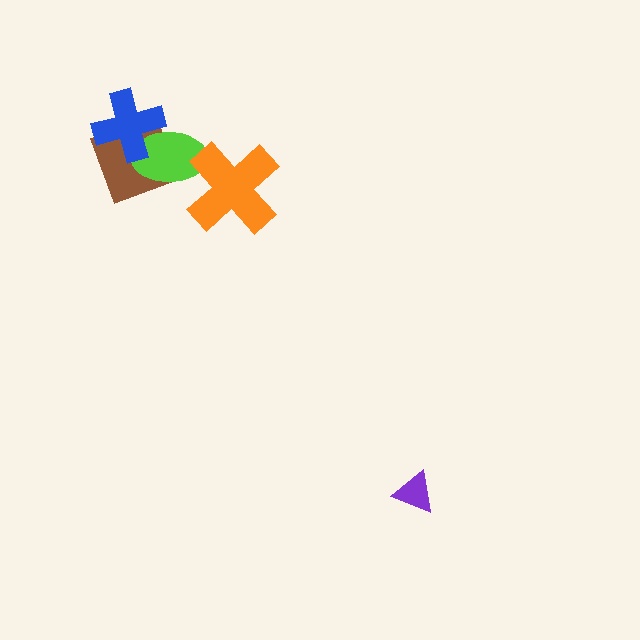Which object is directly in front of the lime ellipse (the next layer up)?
The blue cross is directly in front of the lime ellipse.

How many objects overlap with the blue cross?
2 objects overlap with the blue cross.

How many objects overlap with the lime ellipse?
3 objects overlap with the lime ellipse.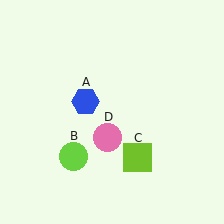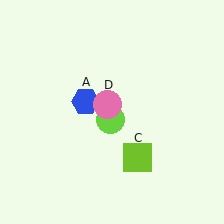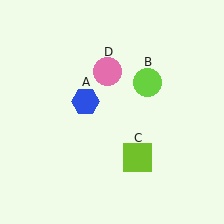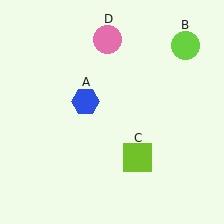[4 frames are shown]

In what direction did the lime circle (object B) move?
The lime circle (object B) moved up and to the right.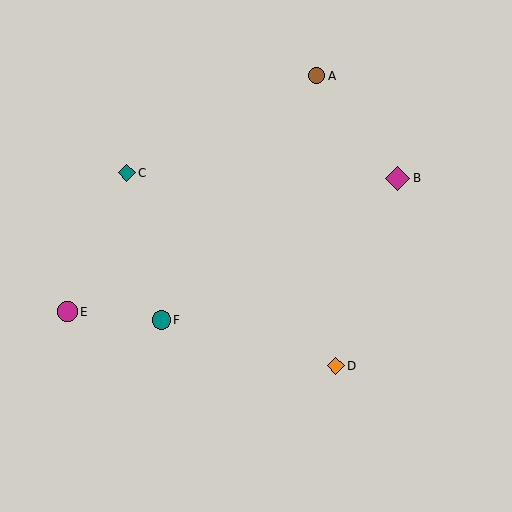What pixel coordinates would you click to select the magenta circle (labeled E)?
Click at (68, 312) to select the magenta circle E.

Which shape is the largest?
The magenta diamond (labeled B) is the largest.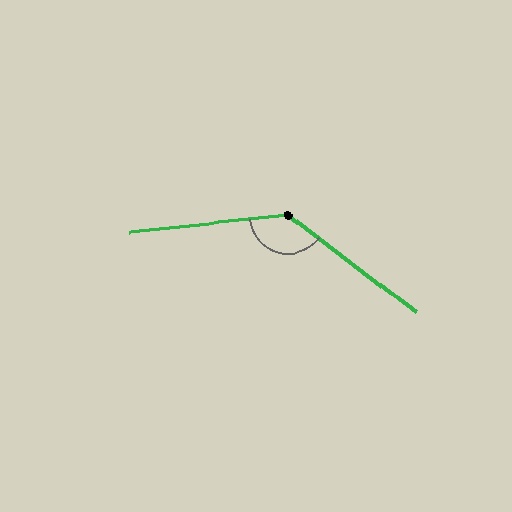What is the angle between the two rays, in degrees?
Approximately 137 degrees.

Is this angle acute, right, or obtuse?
It is obtuse.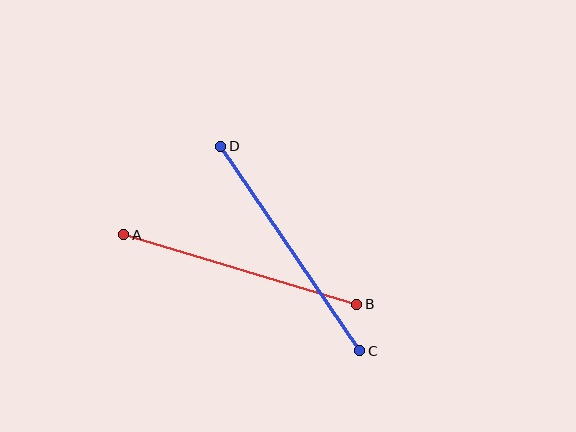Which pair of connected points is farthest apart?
Points C and D are farthest apart.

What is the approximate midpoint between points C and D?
The midpoint is at approximately (290, 248) pixels.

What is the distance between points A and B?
The distance is approximately 243 pixels.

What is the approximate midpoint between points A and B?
The midpoint is at approximately (240, 270) pixels.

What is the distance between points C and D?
The distance is approximately 247 pixels.